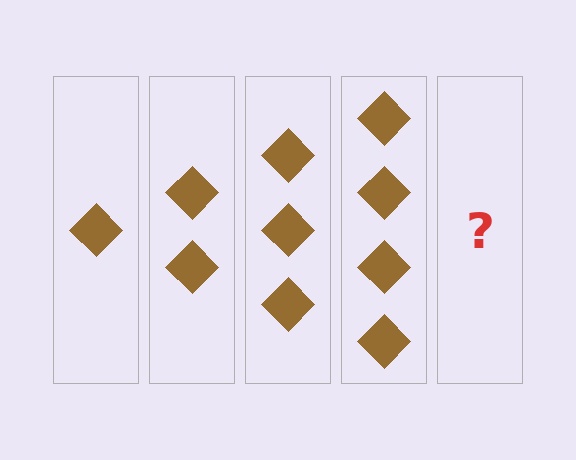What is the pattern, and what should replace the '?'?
The pattern is that each step adds one more diamond. The '?' should be 5 diamonds.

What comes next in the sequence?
The next element should be 5 diamonds.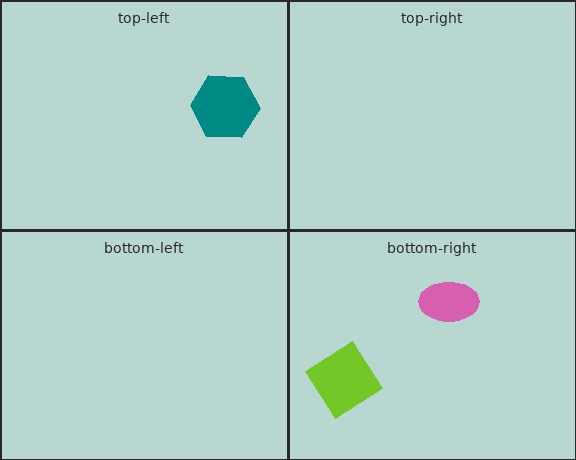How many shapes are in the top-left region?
1.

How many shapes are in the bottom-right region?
2.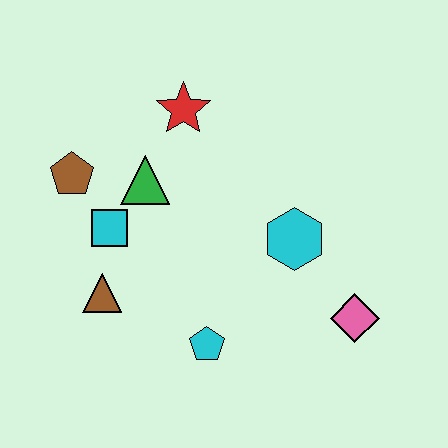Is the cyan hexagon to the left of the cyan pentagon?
No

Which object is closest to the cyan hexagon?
The pink diamond is closest to the cyan hexagon.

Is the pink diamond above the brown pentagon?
No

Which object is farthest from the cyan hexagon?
The brown pentagon is farthest from the cyan hexagon.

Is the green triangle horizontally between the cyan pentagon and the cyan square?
Yes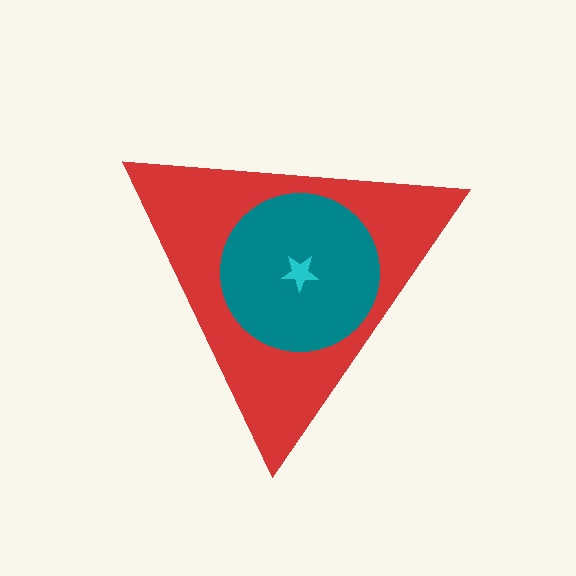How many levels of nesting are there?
3.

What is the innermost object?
The cyan star.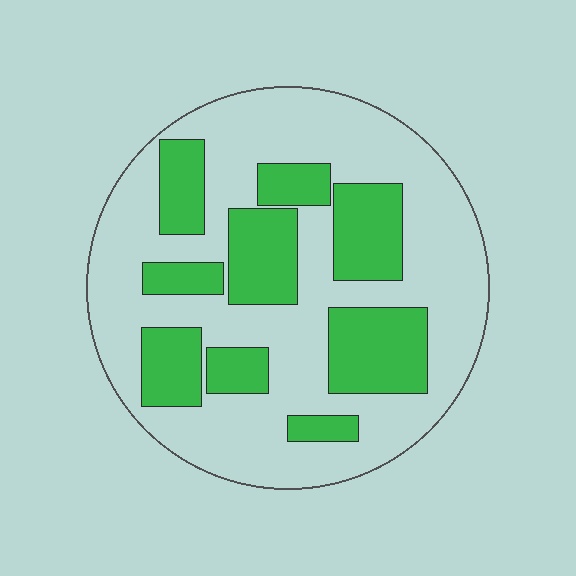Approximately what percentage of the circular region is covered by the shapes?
Approximately 35%.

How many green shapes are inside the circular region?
9.